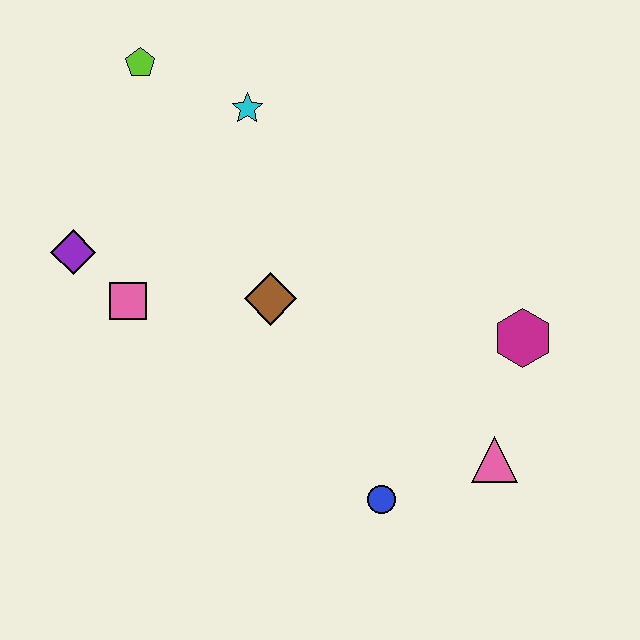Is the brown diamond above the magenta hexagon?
Yes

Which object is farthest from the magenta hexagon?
The lime pentagon is farthest from the magenta hexagon.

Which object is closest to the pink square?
The purple diamond is closest to the pink square.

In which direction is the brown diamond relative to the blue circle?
The brown diamond is above the blue circle.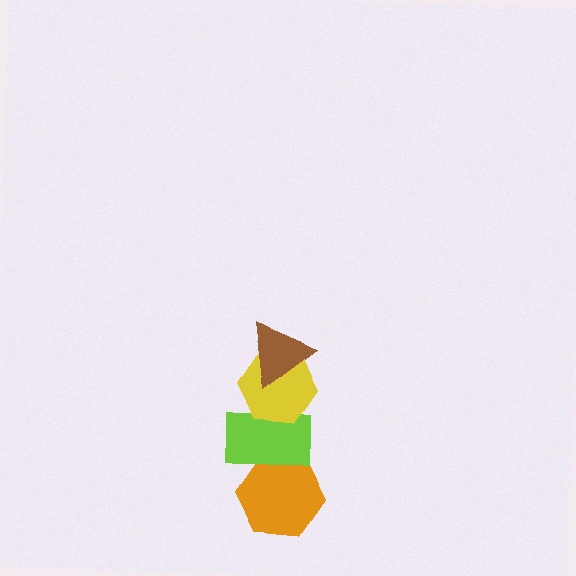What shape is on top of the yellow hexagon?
The brown triangle is on top of the yellow hexagon.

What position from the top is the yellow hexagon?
The yellow hexagon is 2nd from the top.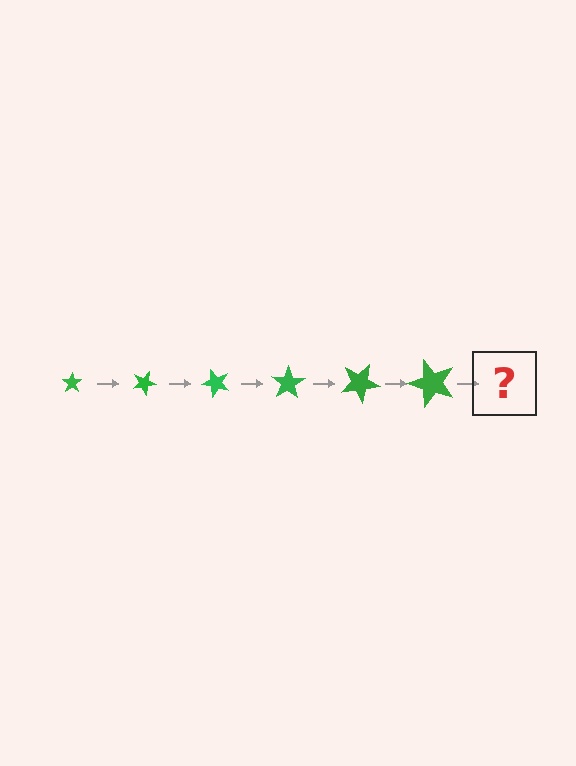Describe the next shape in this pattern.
It should be a star, larger than the previous one and rotated 150 degrees from the start.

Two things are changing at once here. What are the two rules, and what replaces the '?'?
The two rules are that the star grows larger each step and it rotates 25 degrees each step. The '?' should be a star, larger than the previous one and rotated 150 degrees from the start.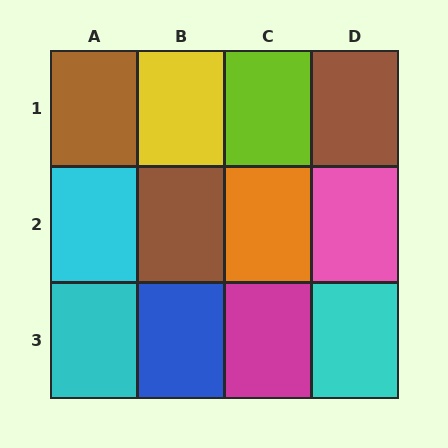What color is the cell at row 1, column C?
Lime.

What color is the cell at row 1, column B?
Yellow.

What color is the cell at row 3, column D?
Cyan.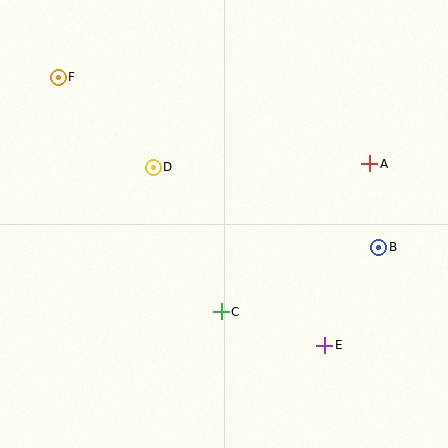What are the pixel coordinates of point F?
Point F is at (58, 77).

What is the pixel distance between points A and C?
The distance between A and C is 209 pixels.